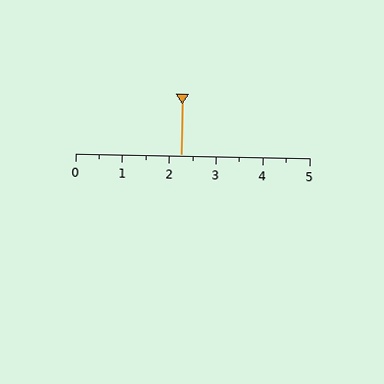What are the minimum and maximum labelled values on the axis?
The axis runs from 0 to 5.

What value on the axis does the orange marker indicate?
The marker indicates approximately 2.2.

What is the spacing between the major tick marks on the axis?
The major ticks are spaced 1 apart.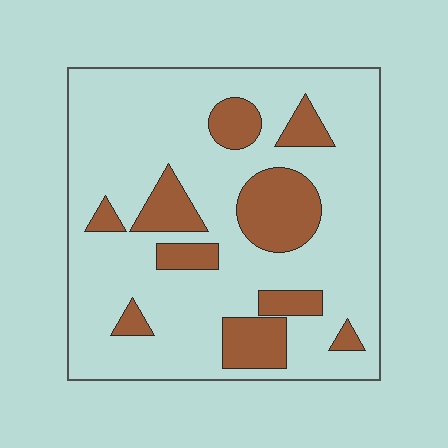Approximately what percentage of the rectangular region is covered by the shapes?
Approximately 20%.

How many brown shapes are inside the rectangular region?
10.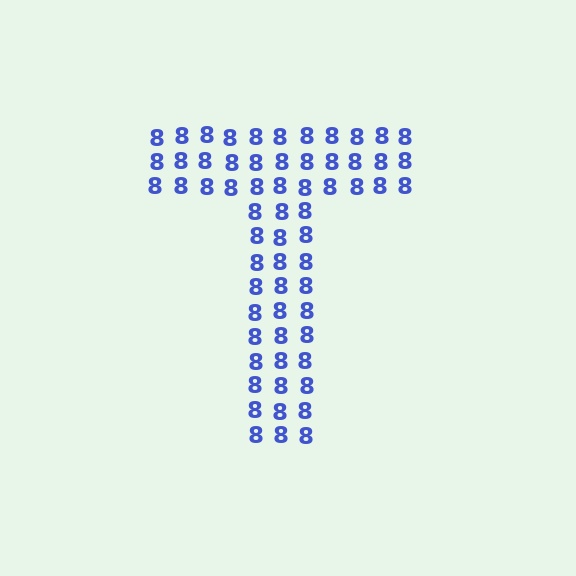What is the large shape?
The large shape is the letter T.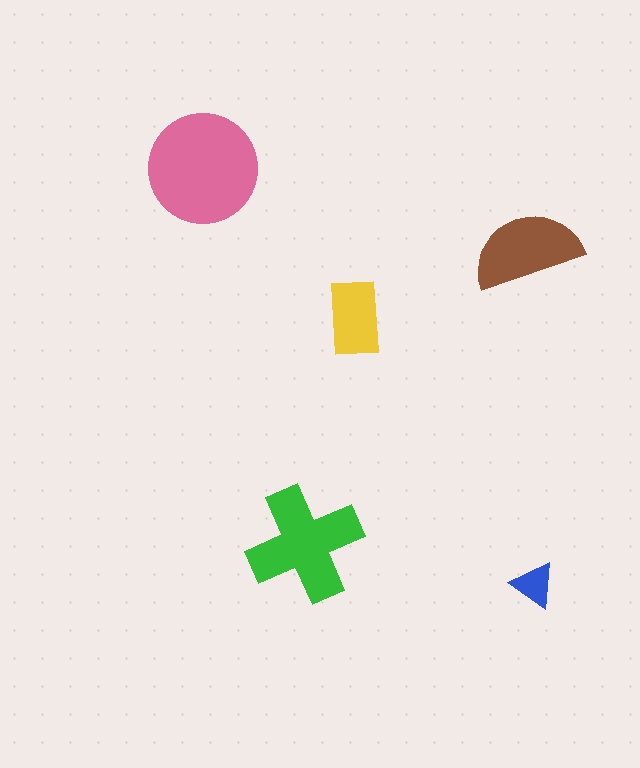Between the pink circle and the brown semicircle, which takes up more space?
The pink circle.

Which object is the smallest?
The blue triangle.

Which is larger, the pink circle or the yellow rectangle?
The pink circle.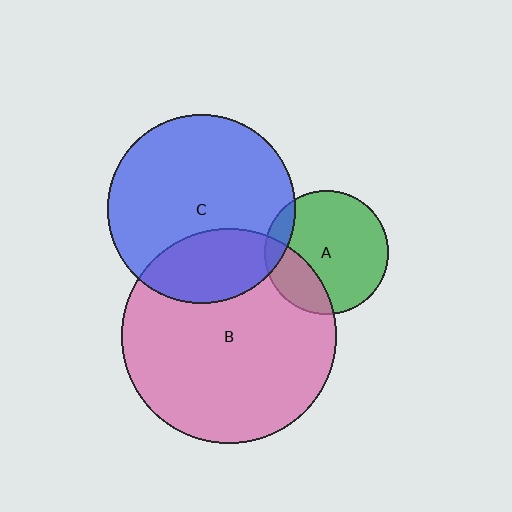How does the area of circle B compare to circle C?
Approximately 1.3 times.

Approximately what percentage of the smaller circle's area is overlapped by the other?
Approximately 10%.